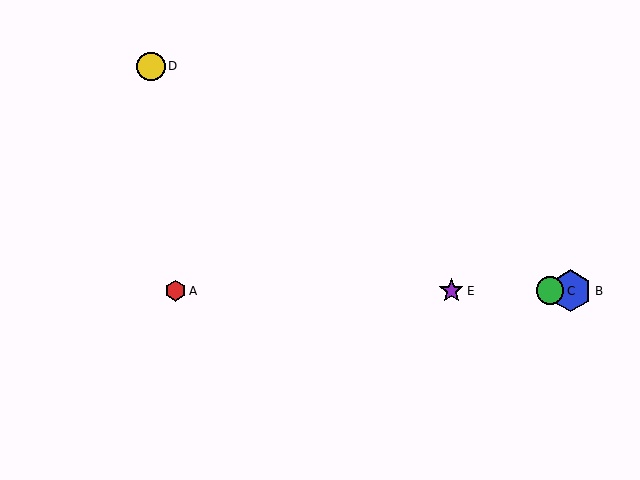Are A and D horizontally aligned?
No, A is at y≈291 and D is at y≈66.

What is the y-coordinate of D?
Object D is at y≈66.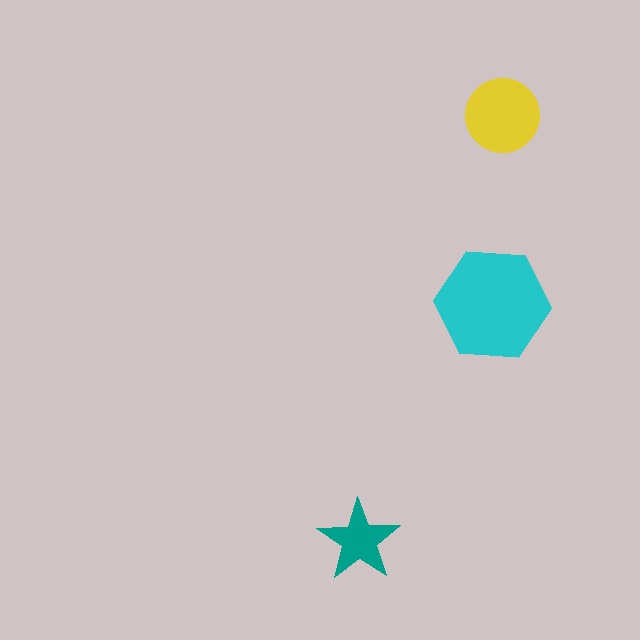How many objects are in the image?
There are 3 objects in the image.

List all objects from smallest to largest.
The teal star, the yellow circle, the cyan hexagon.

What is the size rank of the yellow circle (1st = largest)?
2nd.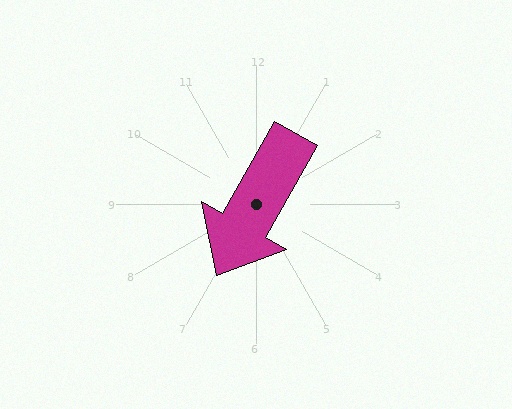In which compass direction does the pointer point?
Southwest.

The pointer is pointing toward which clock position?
Roughly 7 o'clock.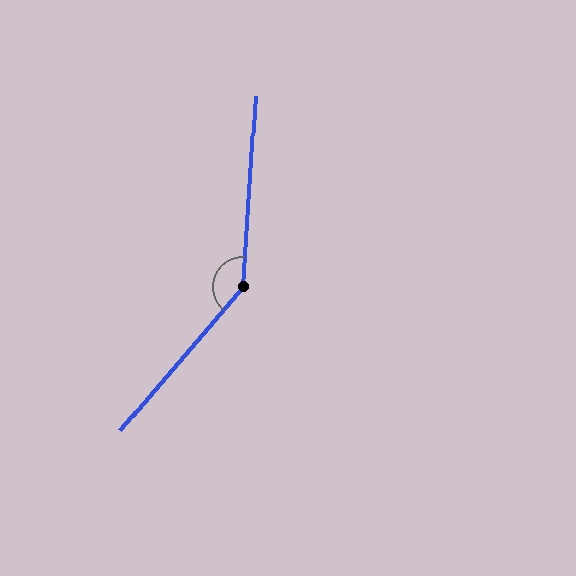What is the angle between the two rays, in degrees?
Approximately 143 degrees.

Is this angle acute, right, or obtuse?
It is obtuse.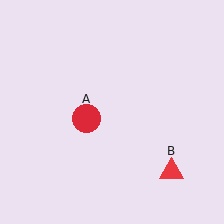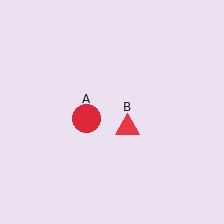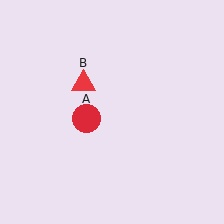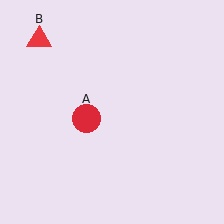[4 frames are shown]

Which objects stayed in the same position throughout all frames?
Red circle (object A) remained stationary.